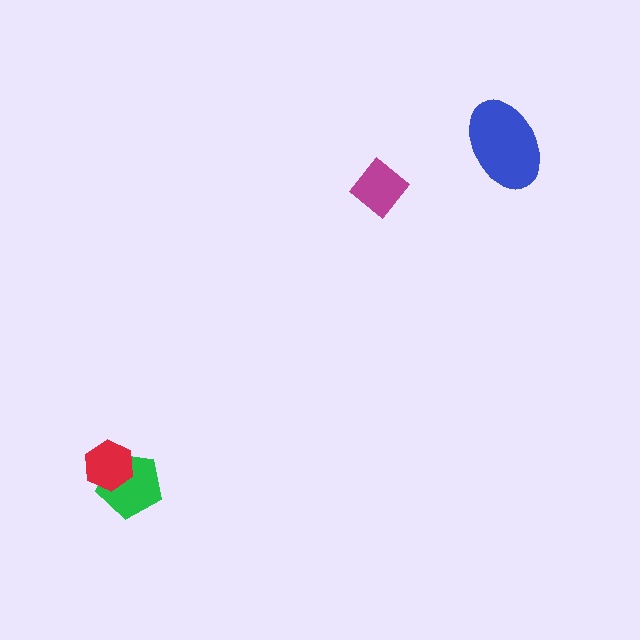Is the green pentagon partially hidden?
Yes, it is partially covered by another shape.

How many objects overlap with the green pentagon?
1 object overlaps with the green pentagon.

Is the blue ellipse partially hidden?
No, no other shape covers it.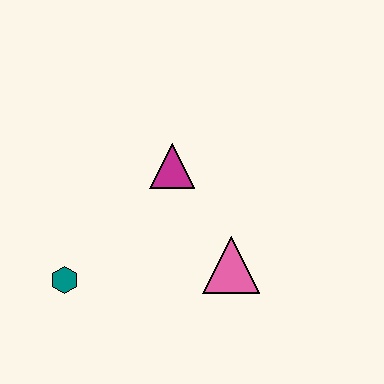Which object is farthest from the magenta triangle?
The teal hexagon is farthest from the magenta triangle.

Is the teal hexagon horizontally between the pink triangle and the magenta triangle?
No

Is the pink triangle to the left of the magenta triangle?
No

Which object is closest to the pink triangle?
The magenta triangle is closest to the pink triangle.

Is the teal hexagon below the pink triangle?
Yes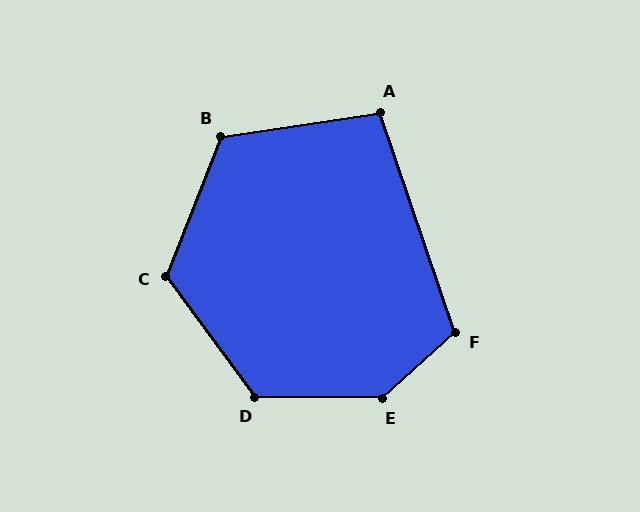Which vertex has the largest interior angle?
E, at approximately 137 degrees.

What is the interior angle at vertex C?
Approximately 122 degrees (obtuse).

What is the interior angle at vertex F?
Approximately 113 degrees (obtuse).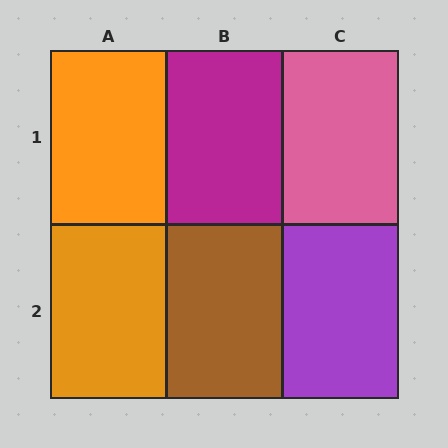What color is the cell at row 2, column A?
Orange.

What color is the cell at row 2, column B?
Brown.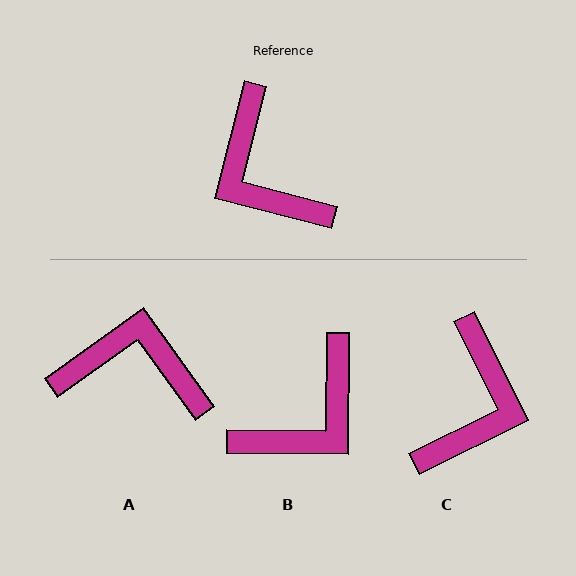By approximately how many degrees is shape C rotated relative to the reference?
Approximately 131 degrees counter-clockwise.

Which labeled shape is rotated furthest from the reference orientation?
C, about 131 degrees away.